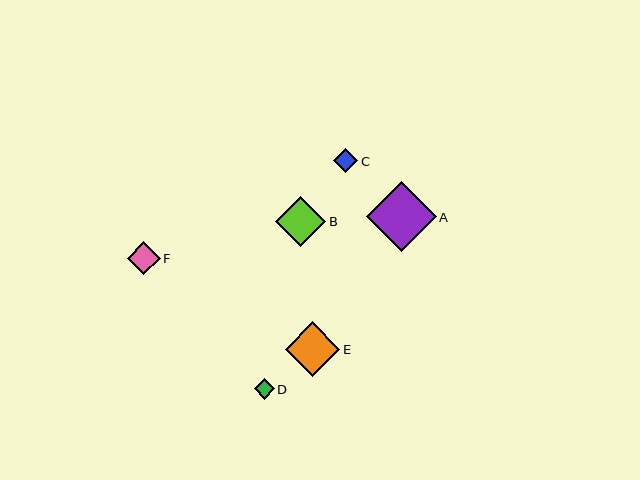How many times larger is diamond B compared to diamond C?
Diamond B is approximately 2.1 times the size of diamond C.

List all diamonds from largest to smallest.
From largest to smallest: A, E, B, F, C, D.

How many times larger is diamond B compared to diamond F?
Diamond B is approximately 1.5 times the size of diamond F.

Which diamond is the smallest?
Diamond D is the smallest with a size of approximately 20 pixels.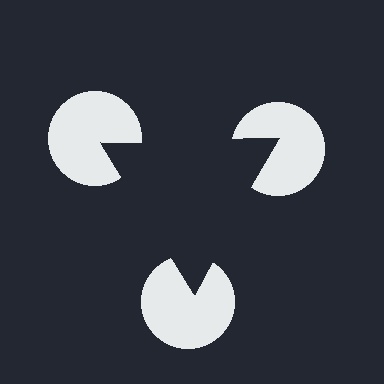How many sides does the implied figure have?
3 sides.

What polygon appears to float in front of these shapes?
An illusory triangle — its edges are inferred from the aligned wedge cuts in the pac-man discs, not physically drawn.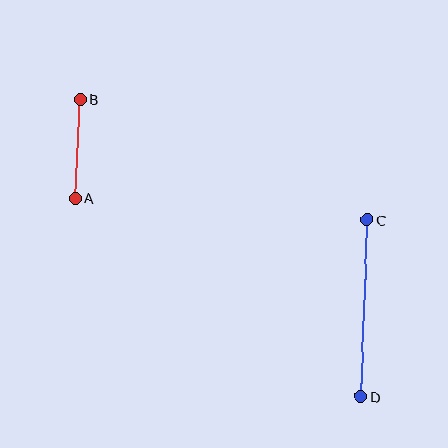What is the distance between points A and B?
The distance is approximately 99 pixels.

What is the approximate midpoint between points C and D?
The midpoint is at approximately (364, 308) pixels.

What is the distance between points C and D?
The distance is approximately 177 pixels.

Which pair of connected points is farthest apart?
Points C and D are farthest apart.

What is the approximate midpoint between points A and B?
The midpoint is at approximately (78, 149) pixels.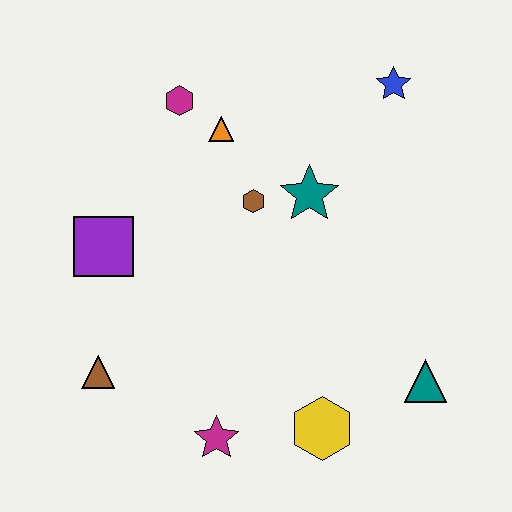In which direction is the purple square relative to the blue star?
The purple square is to the left of the blue star.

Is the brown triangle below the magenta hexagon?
Yes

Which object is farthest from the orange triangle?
The teal triangle is farthest from the orange triangle.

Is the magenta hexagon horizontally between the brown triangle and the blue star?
Yes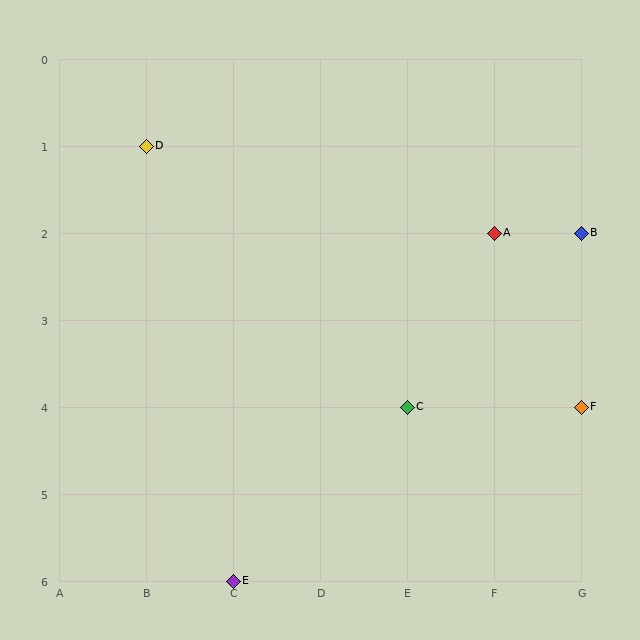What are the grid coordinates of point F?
Point F is at grid coordinates (G, 4).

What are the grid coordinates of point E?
Point E is at grid coordinates (C, 6).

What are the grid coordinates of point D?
Point D is at grid coordinates (B, 1).